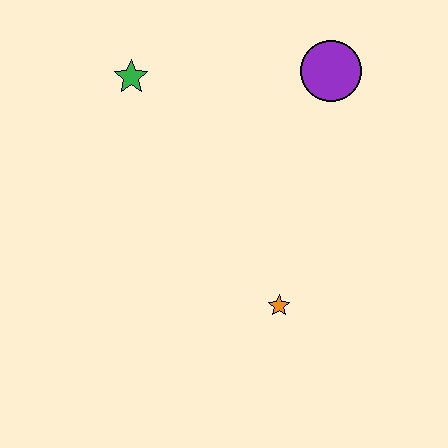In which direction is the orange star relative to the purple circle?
The orange star is below the purple circle.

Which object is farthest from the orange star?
The green star is farthest from the orange star.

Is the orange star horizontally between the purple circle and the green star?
Yes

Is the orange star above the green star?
No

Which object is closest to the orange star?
The purple circle is closest to the orange star.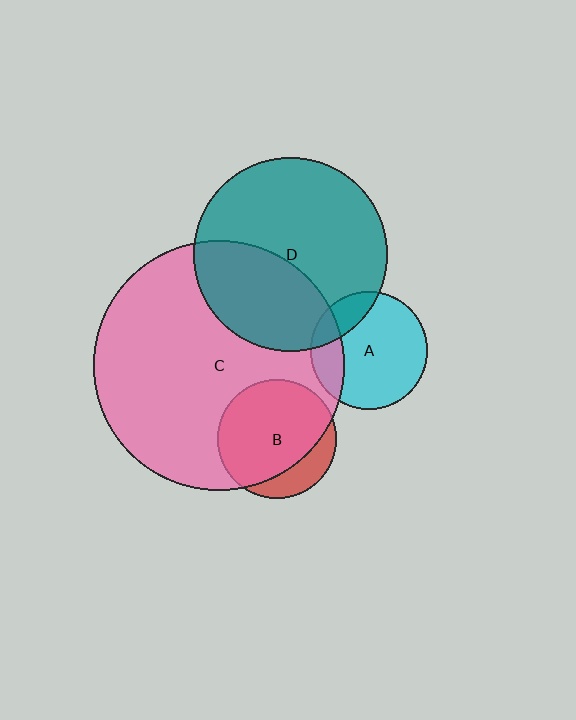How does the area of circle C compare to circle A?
Approximately 4.6 times.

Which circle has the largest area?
Circle C (pink).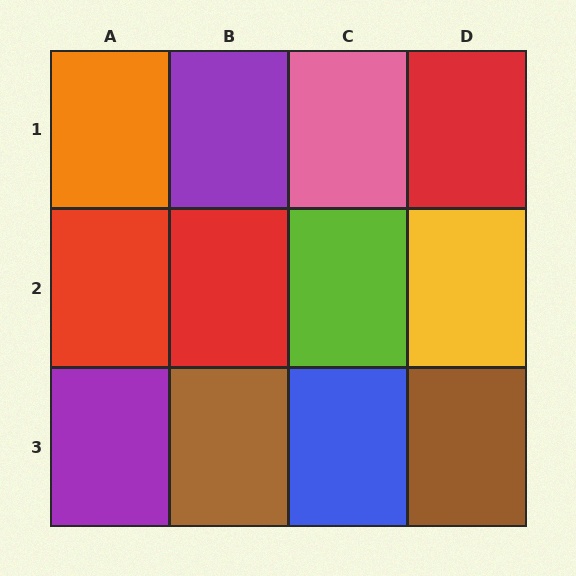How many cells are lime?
1 cell is lime.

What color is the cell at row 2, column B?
Red.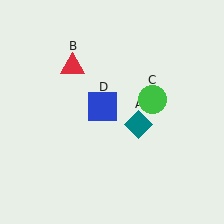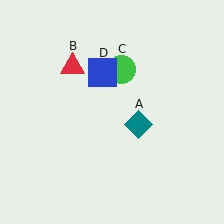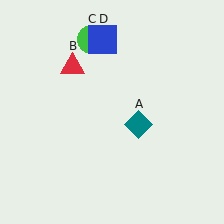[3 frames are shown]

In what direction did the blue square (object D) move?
The blue square (object D) moved up.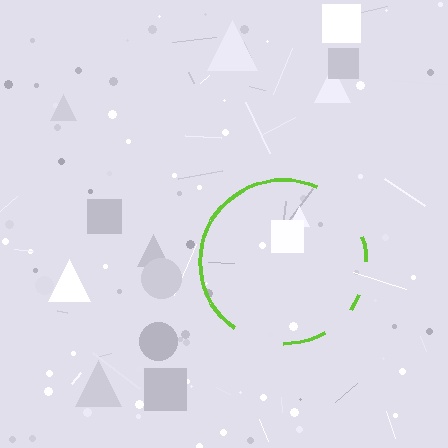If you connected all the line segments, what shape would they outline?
They would outline a circle.